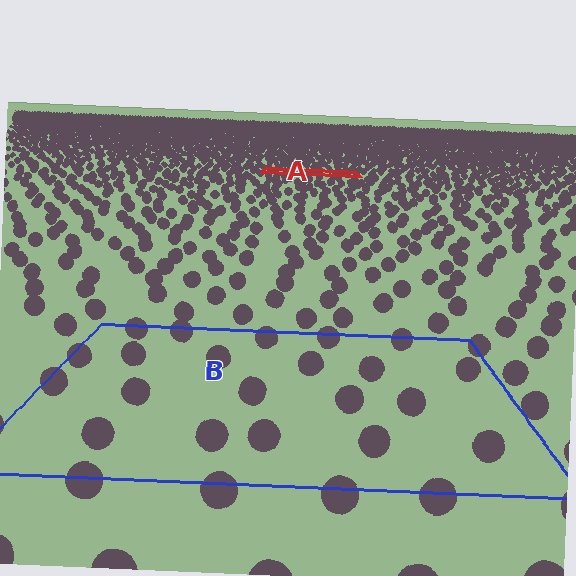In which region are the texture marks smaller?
The texture marks are smaller in region A, because it is farther away.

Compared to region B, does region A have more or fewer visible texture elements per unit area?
Region A has more texture elements per unit area — they are packed more densely because it is farther away.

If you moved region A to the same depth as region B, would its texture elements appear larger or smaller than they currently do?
They would appear larger. At a closer depth, the same texture elements are projected at a bigger on-screen size.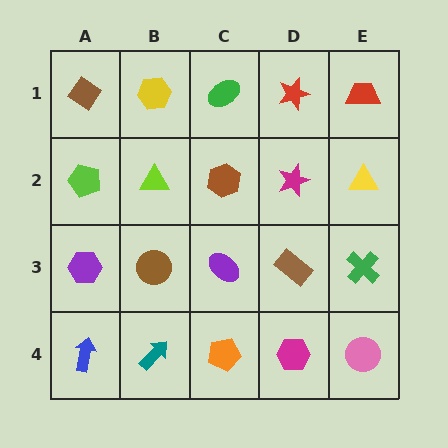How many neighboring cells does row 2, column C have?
4.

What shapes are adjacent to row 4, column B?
A brown circle (row 3, column B), a blue arrow (row 4, column A), an orange pentagon (row 4, column C).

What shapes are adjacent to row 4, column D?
A brown rectangle (row 3, column D), an orange pentagon (row 4, column C), a pink circle (row 4, column E).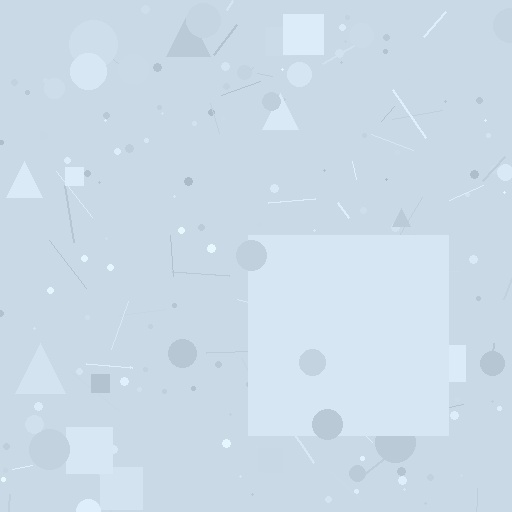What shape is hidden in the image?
A square is hidden in the image.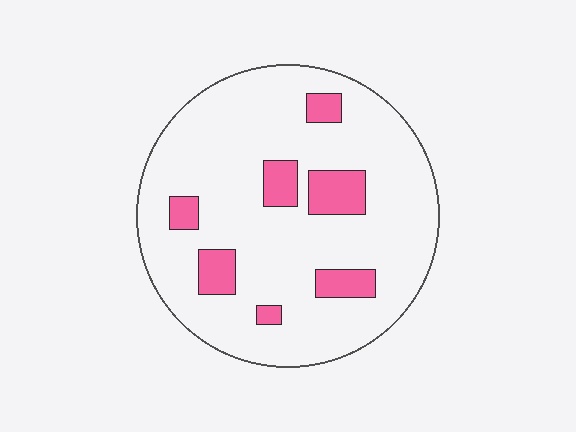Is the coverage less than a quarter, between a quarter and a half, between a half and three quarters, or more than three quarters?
Less than a quarter.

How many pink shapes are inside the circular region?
7.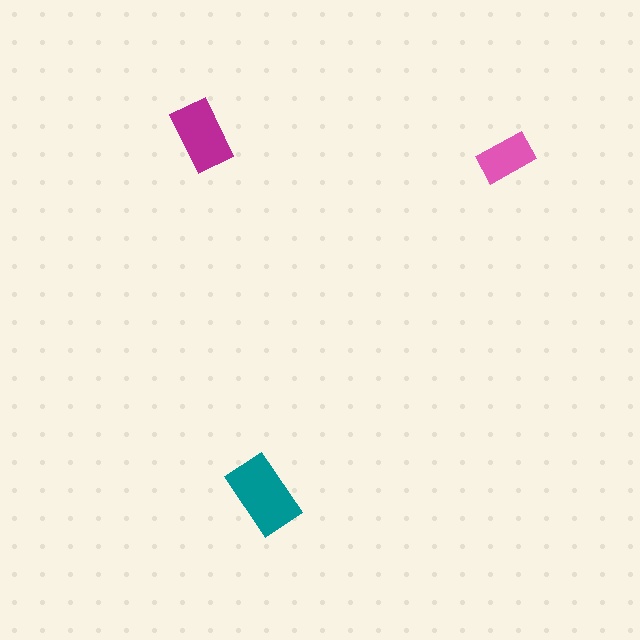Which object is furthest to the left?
The magenta rectangle is leftmost.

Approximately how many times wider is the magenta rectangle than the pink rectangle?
About 1.5 times wider.